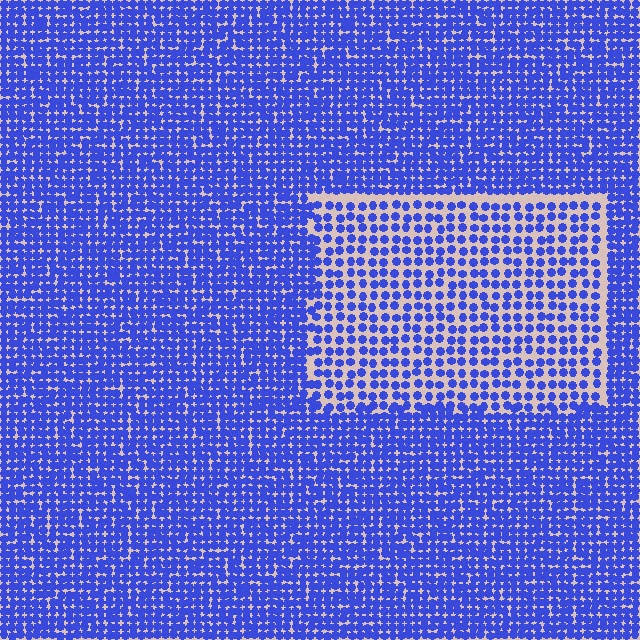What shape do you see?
I see a rectangle.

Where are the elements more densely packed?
The elements are more densely packed outside the rectangle boundary.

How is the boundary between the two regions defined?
The boundary is defined by a change in element density (approximately 1.9x ratio). All elements are the same color, size, and shape.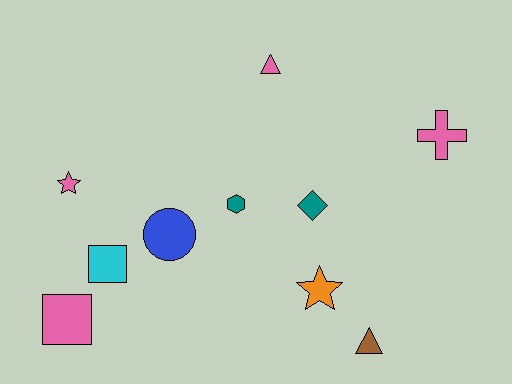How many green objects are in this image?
There are no green objects.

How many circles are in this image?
There is 1 circle.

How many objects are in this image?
There are 10 objects.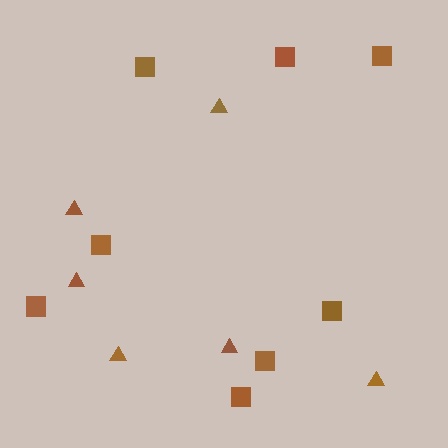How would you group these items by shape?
There are 2 groups: one group of triangles (6) and one group of squares (8).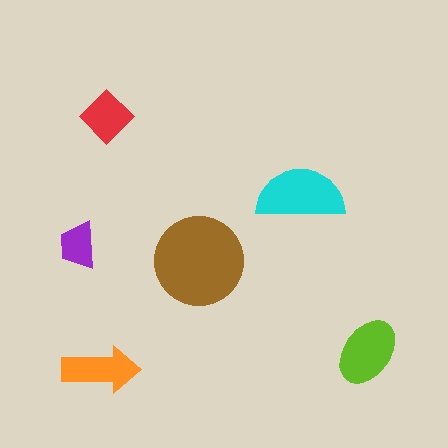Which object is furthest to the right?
The lime ellipse is rightmost.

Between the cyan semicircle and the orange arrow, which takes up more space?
The cyan semicircle.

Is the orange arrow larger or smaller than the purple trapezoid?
Larger.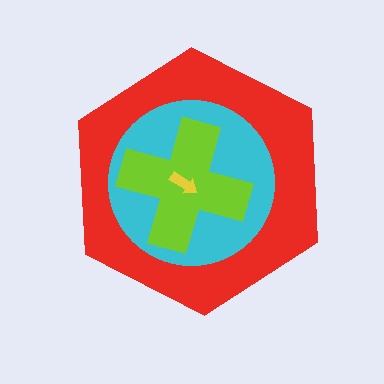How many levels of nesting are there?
4.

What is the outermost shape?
The red hexagon.